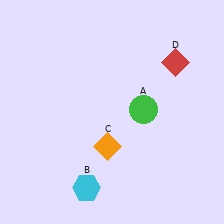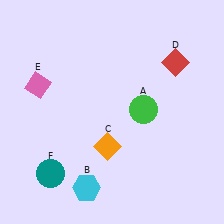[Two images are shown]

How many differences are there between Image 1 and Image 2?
There are 2 differences between the two images.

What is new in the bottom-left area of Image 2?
A teal circle (F) was added in the bottom-left area of Image 2.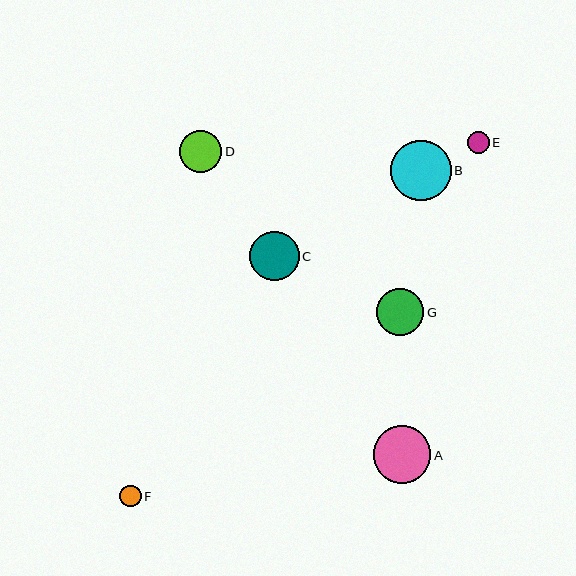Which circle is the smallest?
Circle F is the smallest with a size of approximately 21 pixels.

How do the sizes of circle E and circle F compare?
Circle E and circle F are approximately the same size.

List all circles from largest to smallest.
From largest to smallest: B, A, C, G, D, E, F.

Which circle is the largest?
Circle B is the largest with a size of approximately 60 pixels.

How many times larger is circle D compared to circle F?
Circle D is approximately 2.0 times the size of circle F.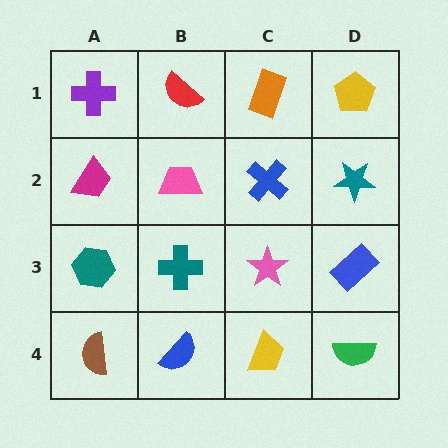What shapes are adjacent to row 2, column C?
An orange rectangle (row 1, column C), a pink star (row 3, column C), a pink trapezoid (row 2, column B), a teal star (row 2, column D).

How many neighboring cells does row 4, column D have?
2.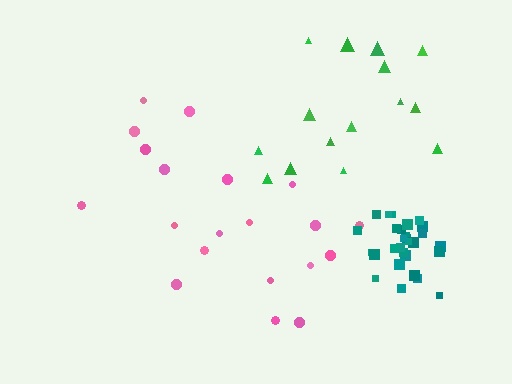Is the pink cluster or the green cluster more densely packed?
Green.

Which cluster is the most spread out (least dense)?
Pink.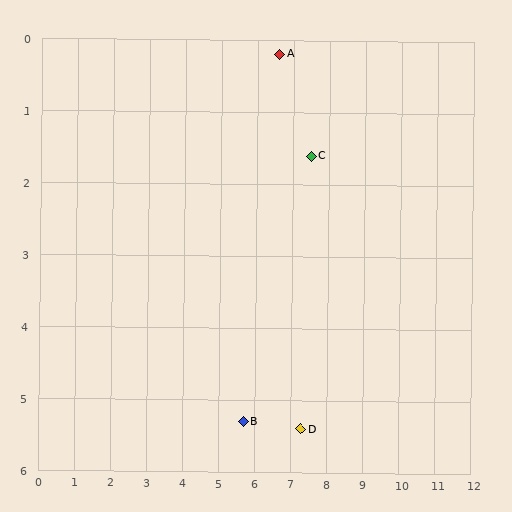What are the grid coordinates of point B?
Point B is at approximately (5.7, 5.3).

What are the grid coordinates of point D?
Point D is at approximately (7.3, 5.4).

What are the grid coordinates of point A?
Point A is at approximately (6.6, 0.2).